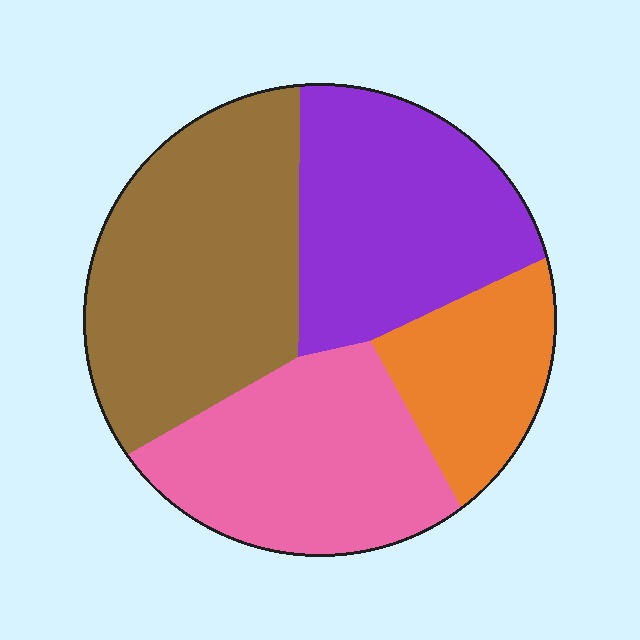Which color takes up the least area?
Orange, at roughly 15%.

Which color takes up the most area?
Brown, at roughly 35%.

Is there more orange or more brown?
Brown.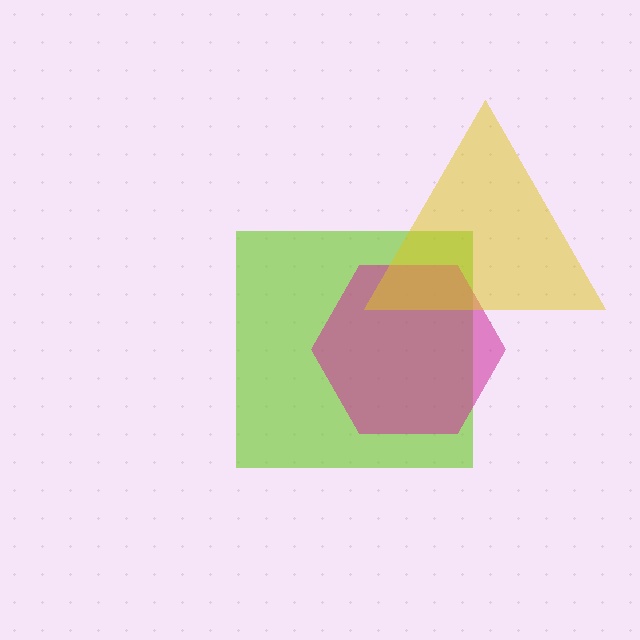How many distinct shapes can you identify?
There are 3 distinct shapes: a lime square, a magenta hexagon, a yellow triangle.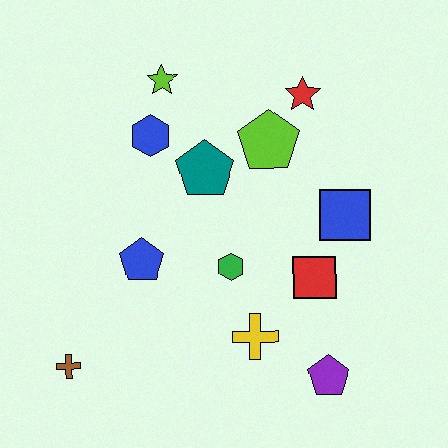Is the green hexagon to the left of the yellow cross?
Yes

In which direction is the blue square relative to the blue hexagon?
The blue square is to the right of the blue hexagon.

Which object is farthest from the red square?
The brown cross is farthest from the red square.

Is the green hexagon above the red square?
Yes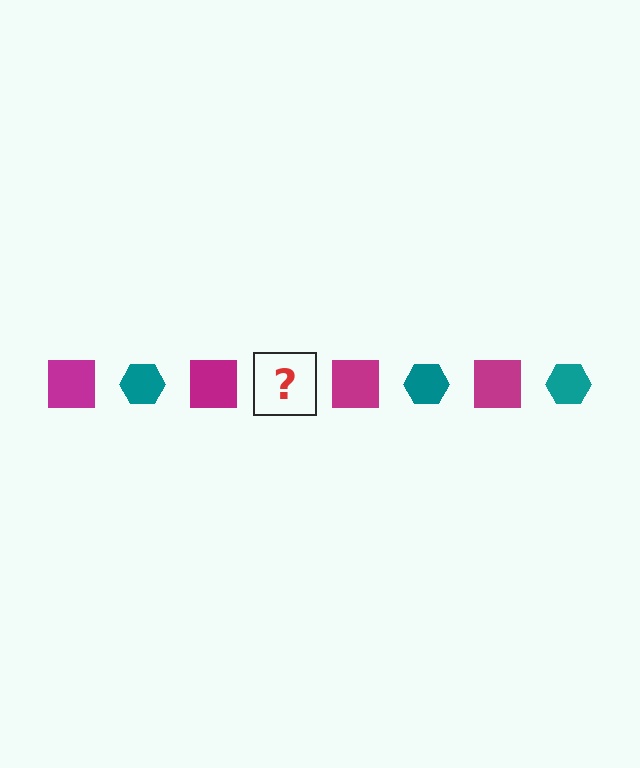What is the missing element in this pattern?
The missing element is a teal hexagon.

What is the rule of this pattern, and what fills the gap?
The rule is that the pattern alternates between magenta square and teal hexagon. The gap should be filled with a teal hexagon.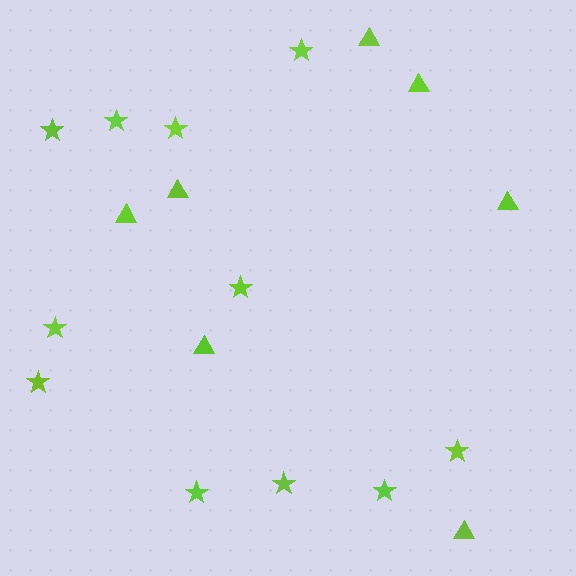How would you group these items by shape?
There are 2 groups: one group of triangles (7) and one group of stars (11).